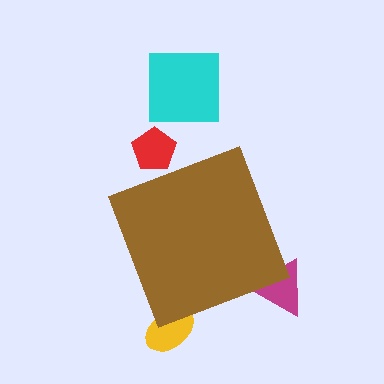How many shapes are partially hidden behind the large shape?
3 shapes are partially hidden.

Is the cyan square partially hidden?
No, the cyan square is fully visible.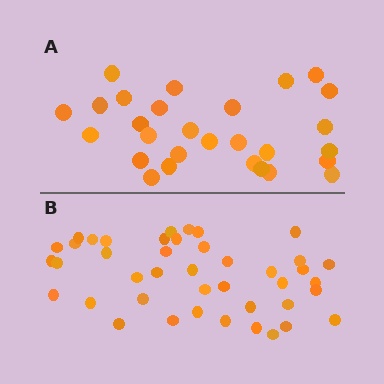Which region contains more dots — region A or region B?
Region B (the bottom region) has more dots.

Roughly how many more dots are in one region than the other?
Region B has approximately 15 more dots than region A.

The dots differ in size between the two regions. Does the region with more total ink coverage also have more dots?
No. Region A has more total ink coverage because its dots are larger, but region B actually contains more individual dots. Total area can be misleading — the number of items is what matters here.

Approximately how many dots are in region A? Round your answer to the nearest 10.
About 30 dots. (The exact count is 28, which rounds to 30.)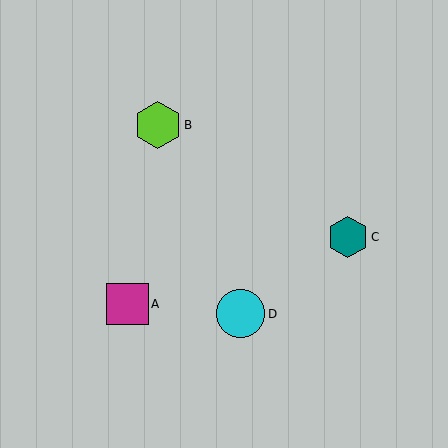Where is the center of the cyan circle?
The center of the cyan circle is at (241, 314).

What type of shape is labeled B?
Shape B is a lime hexagon.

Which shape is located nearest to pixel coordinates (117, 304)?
The magenta square (labeled A) at (128, 304) is nearest to that location.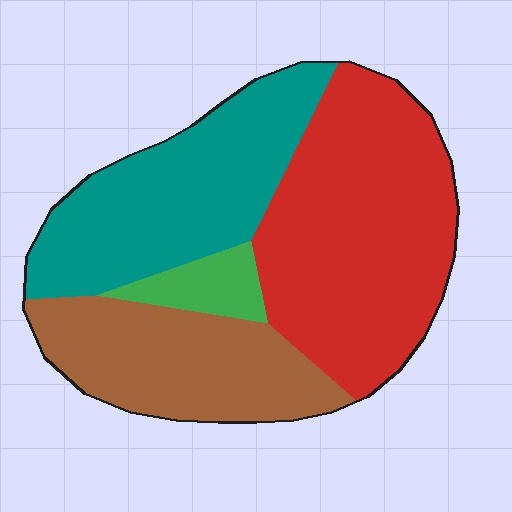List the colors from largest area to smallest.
From largest to smallest: red, teal, brown, green.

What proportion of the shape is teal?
Teal covers 30% of the shape.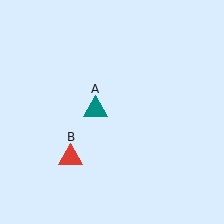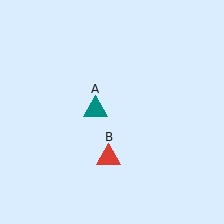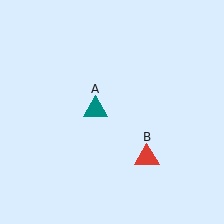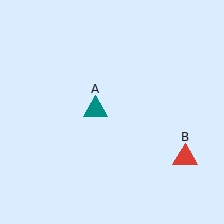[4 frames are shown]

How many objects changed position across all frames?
1 object changed position: red triangle (object B).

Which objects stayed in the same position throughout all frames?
Teal triangle (object A) remained stationary.